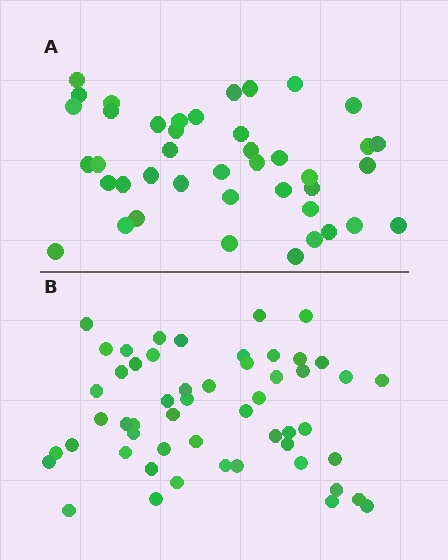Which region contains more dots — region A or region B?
Region B (the bottom region) has more dots.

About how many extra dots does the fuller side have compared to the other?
Region B has roughly 12 or so more dots than region A.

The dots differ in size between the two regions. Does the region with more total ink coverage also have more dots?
No. Region A has more total ink coverage because its dots are larger, but region B actually contains more individual dots. Total area can be misleading — the number of items is what matters here.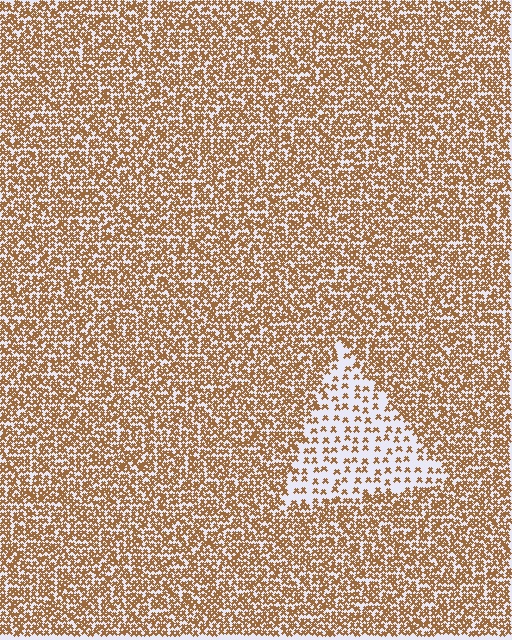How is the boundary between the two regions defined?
The boundary is defined by a change in element density (approximately 2.7x ratio). All elements are the same color, size, and shape.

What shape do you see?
I see a triangle.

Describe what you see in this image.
The image contains small brown elements arranged at two different densities. A triangle-shaped region is visible where the elements are less densely packed than the surrounding area.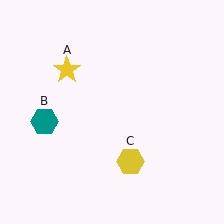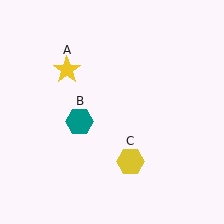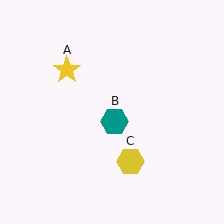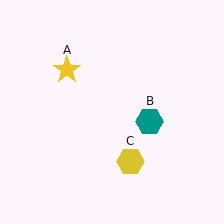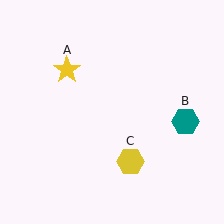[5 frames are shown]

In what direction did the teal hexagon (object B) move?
The teal hexagon (object B) moved right.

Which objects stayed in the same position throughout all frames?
Yellow star (object A) and yellow hexagon (object C) remained stationary.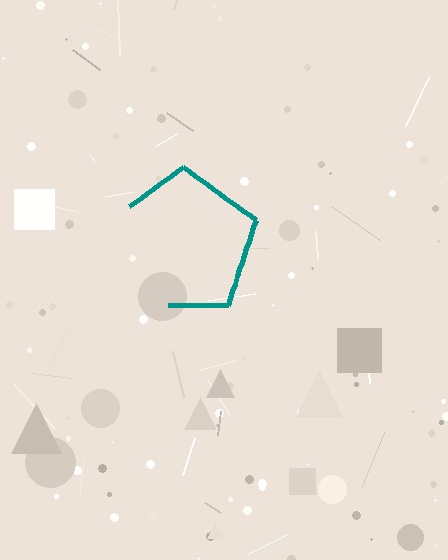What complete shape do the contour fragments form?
The contour fragments form a pentagon.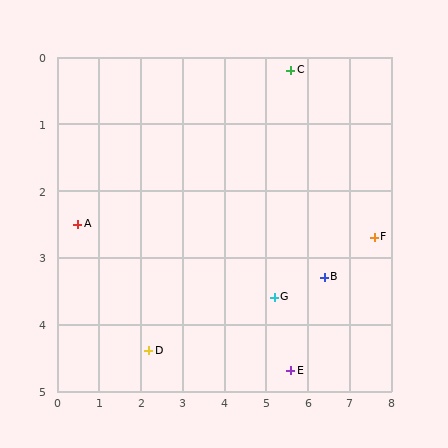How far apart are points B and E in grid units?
Points B and E are about 1.6 grid units apart.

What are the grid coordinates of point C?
Point C is at approximately (5.6, 0.2).